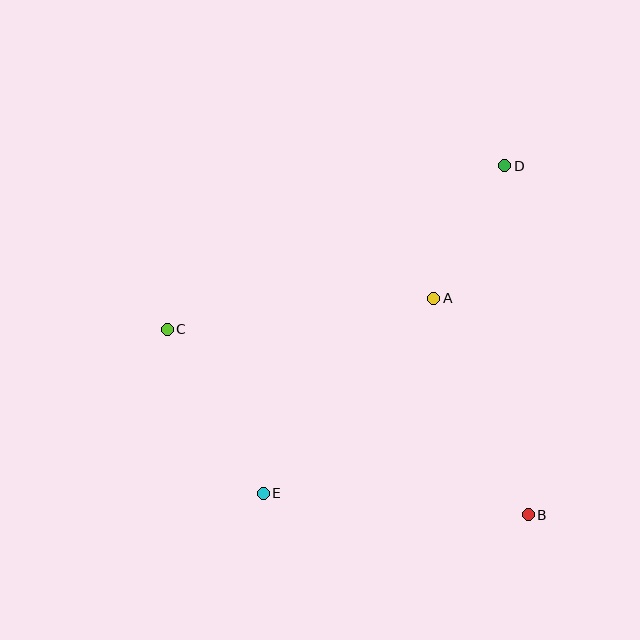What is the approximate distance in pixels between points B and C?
The distance between B and C is approximately 406 pixels.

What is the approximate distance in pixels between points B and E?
The distance between B and E is approximately 266 pixels.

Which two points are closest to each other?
Points A and D are closest to each other.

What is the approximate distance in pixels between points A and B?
The distance between A and B is approximately 236 pixels.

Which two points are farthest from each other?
Points D and E are farthest from each other.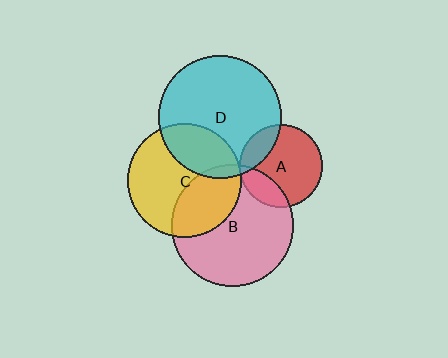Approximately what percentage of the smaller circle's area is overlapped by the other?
Approximately 20%.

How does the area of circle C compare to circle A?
Approximately 1.9 times.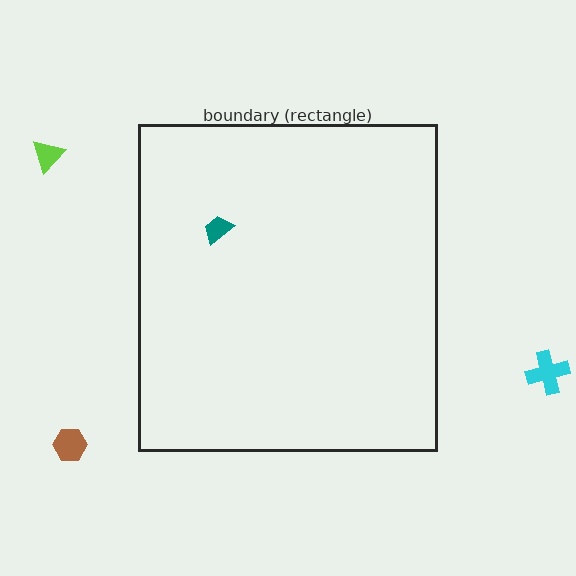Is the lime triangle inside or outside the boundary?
Outside.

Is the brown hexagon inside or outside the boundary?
Outside.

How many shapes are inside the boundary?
1 inside, 3 outside.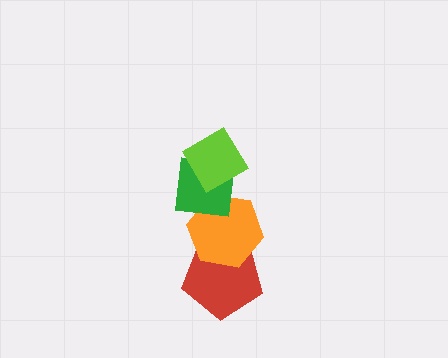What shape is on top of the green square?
The lime diamond is on top of the green square.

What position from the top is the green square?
The green square is 2nd from the top.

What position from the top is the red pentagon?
The red pentagon is 4th from the top.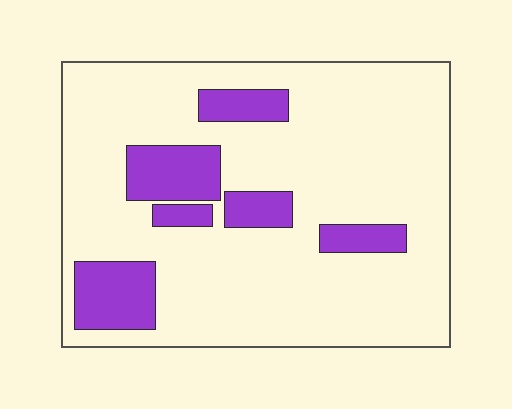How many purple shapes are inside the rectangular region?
6.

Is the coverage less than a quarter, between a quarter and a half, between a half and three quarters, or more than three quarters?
Less than a quarter.